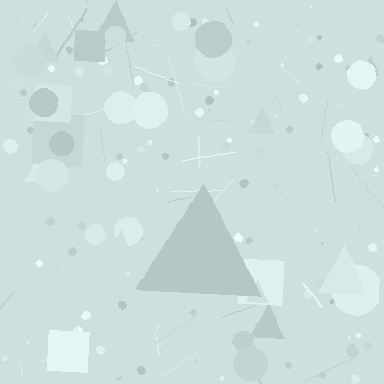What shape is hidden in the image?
A triangle is hidden in the image.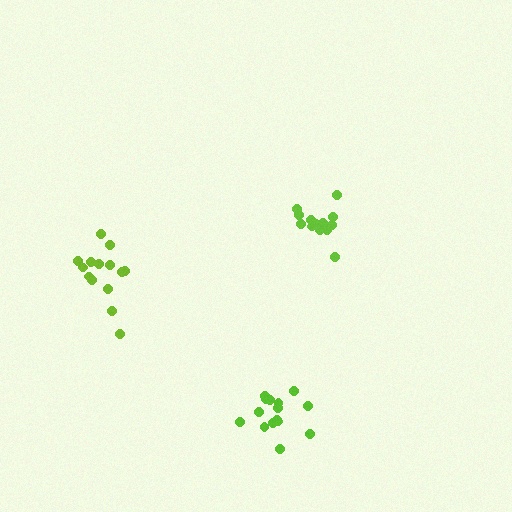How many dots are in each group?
Group 1: 14 dots, Group 2: 14 dots, Group 3: 15 dots (43 total).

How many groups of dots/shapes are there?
There are 3 groups.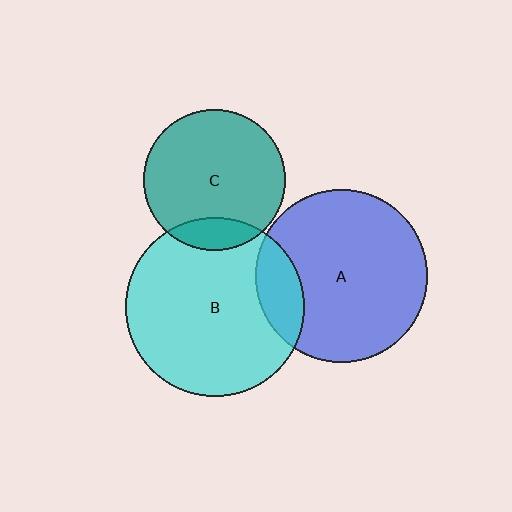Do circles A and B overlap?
Yes.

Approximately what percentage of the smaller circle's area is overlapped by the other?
Approximately 15%.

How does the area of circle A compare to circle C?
Approximately 1.5 times.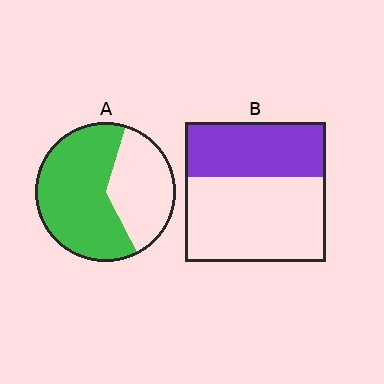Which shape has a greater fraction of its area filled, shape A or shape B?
Shape A.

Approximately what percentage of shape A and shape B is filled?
A is approximately 65% and B is approximately 40%.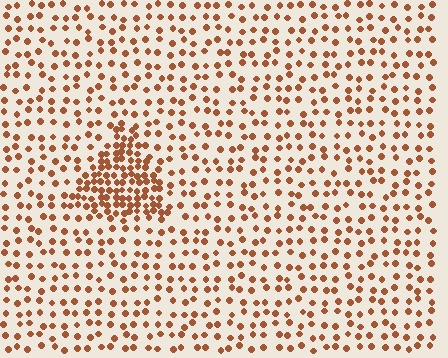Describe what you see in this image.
The image contains small brown elements arranged at two different densities. A triangle-shaped region is visible where the elements are more densely packed than the surrounding area.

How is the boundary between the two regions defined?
The boundary is defined by a change in element density (approximately 2.5x ratio). All elements are the same color, size, and shape.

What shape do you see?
I see a triangle.